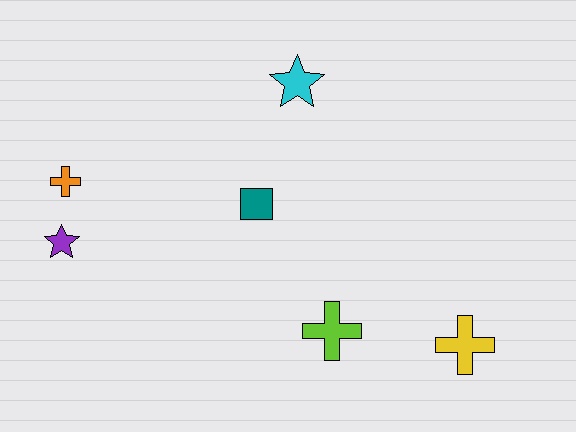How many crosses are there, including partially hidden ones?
There are 3 crosses.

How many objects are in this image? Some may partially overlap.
There are 6 objects.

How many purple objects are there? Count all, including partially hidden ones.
There is 1 purple object.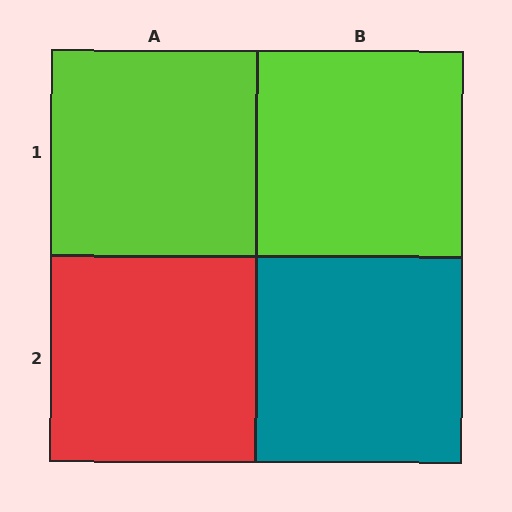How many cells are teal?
1 cell is teal.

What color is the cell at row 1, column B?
Lime.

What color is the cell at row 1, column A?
Lime.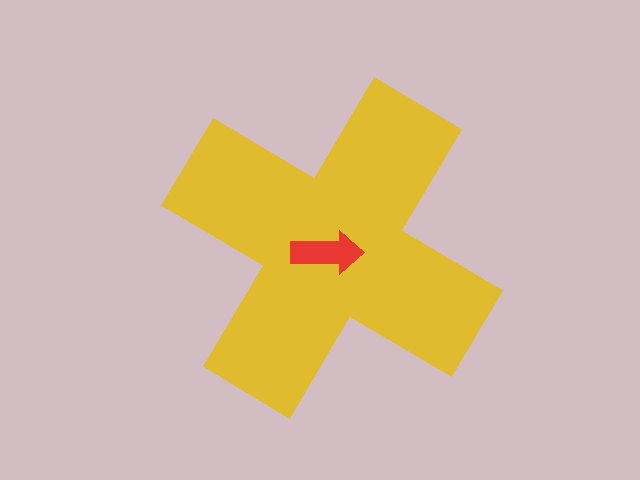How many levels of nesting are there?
2.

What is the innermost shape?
The red arrow.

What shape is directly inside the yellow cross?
The red arrow.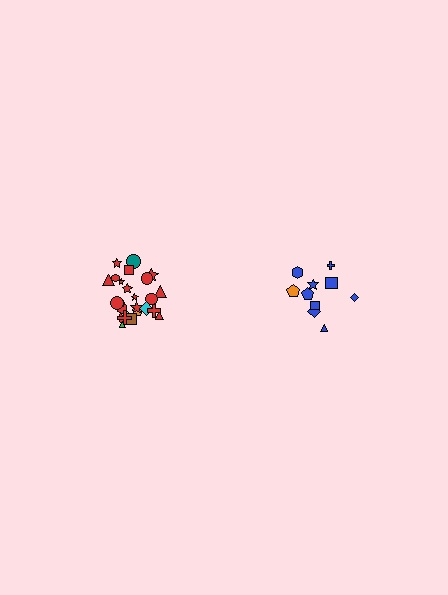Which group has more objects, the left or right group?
The left group.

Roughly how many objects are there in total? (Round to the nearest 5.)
Roughly 35 objects in total.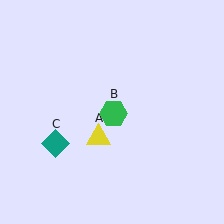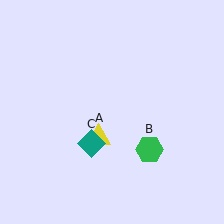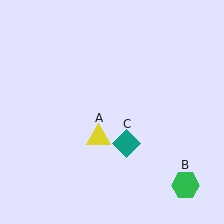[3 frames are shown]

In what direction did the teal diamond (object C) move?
The teal diamond (object C) moved right.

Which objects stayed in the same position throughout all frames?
Yellow triangle (object A) remained stationary.